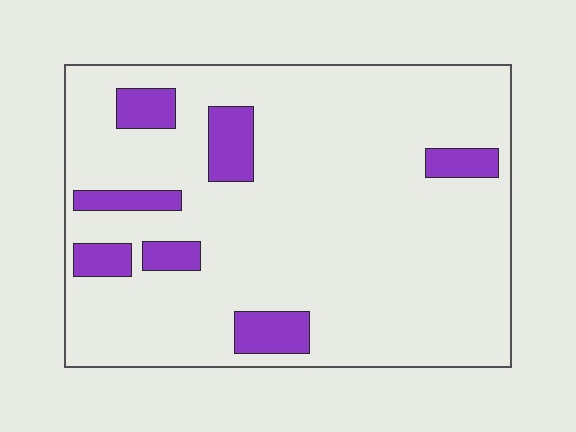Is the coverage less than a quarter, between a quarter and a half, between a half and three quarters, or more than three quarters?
Less than a quarter.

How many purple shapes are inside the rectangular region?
7.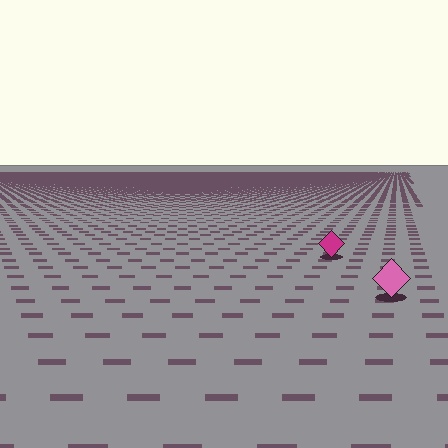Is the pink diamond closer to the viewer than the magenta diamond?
Yes. The pink diamond is closer — you can tell from the texture gradient: the ground texture is coarser near it.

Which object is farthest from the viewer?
The magenta diamond is farthest from the viewer. It appears smaller and the ground texture around it is denser.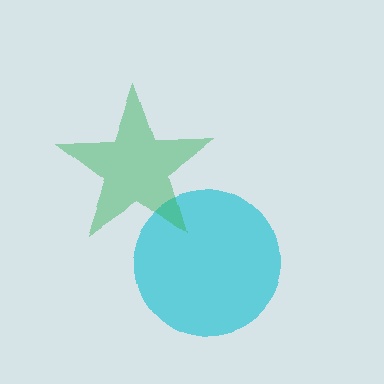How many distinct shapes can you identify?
There are 2 distinct shapes: a cyan circle, a green star.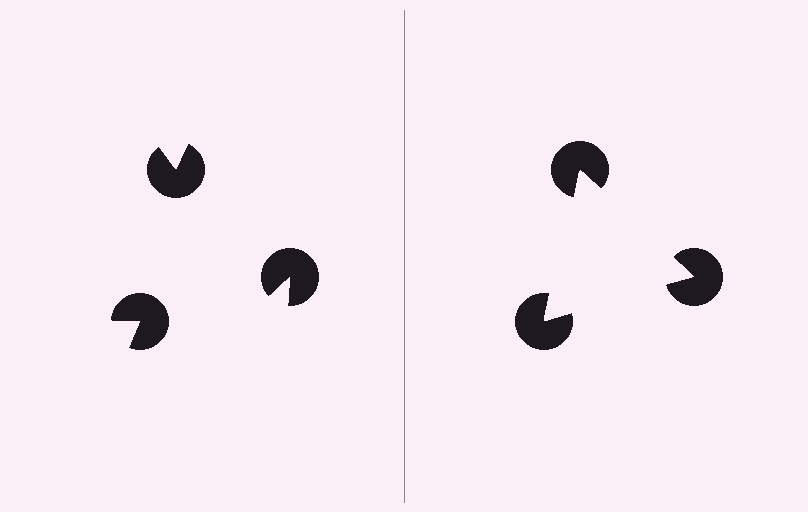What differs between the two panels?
The pac-man discs are positioned identically on both sides; only the wedge orientations differ. On the right they align to a triangle; on the left they are misaligned.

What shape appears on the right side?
An illusory triangle.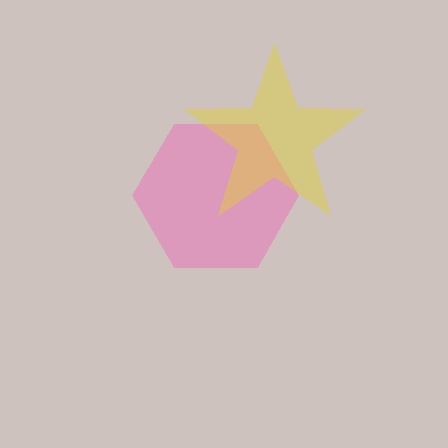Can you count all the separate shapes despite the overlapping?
Yes, there are 2 separate shapes.